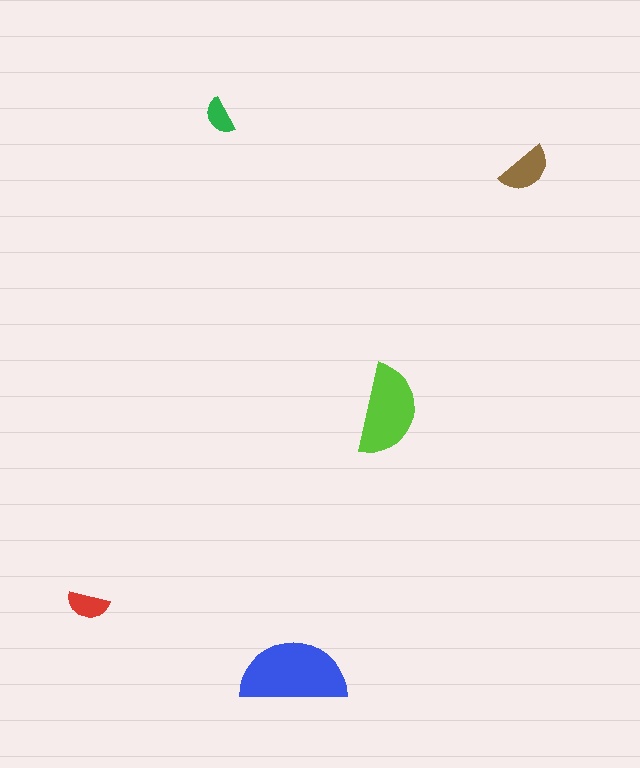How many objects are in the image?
There are 5 objects in the image.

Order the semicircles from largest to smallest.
the blue one, the lime one, the brown one, the red one, the green one.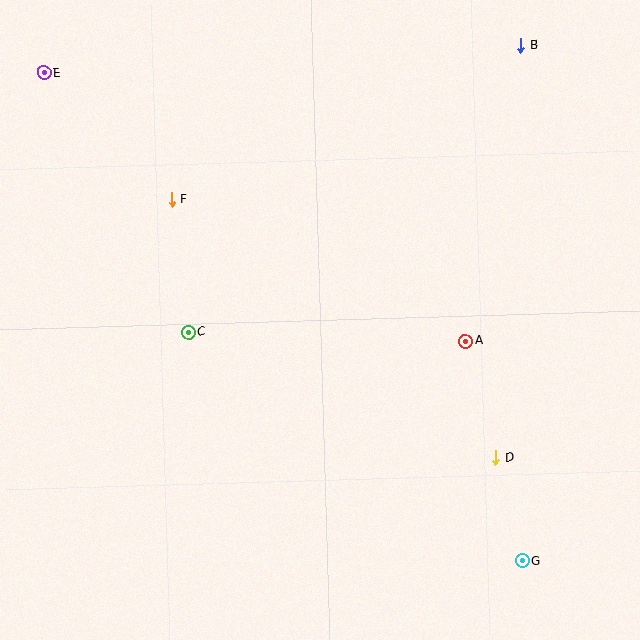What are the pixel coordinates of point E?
Point E is at (44, 73).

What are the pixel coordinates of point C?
Point C is at (188, 332).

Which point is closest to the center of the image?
Point C at (188, 332) is closest to the center.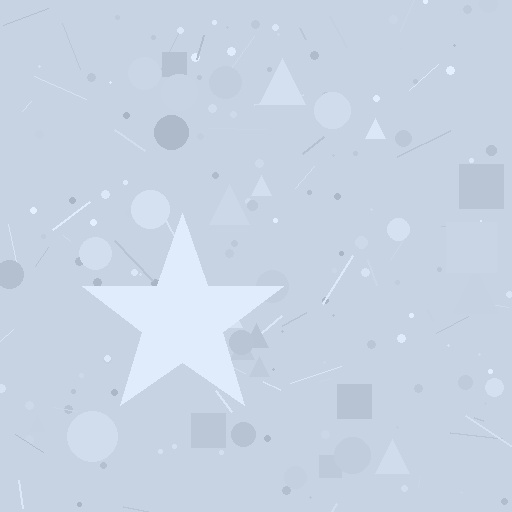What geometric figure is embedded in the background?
A star is embedded in the background.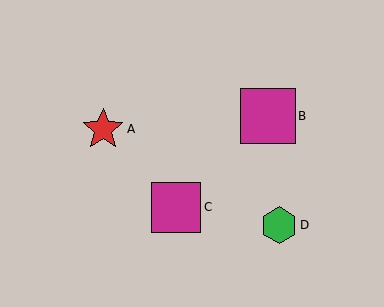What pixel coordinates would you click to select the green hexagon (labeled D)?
Click at (279, 225) to select the green hexagon D.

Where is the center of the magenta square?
The center of the magenta square is at (176, 207).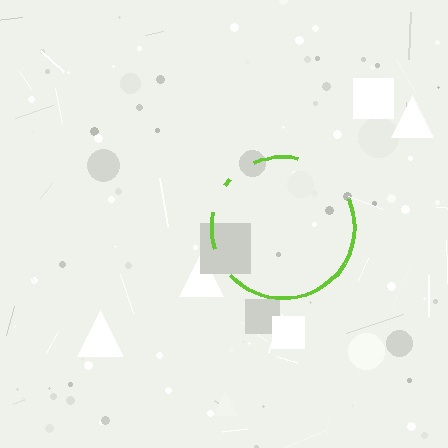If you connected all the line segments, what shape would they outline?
They would outline a circle.